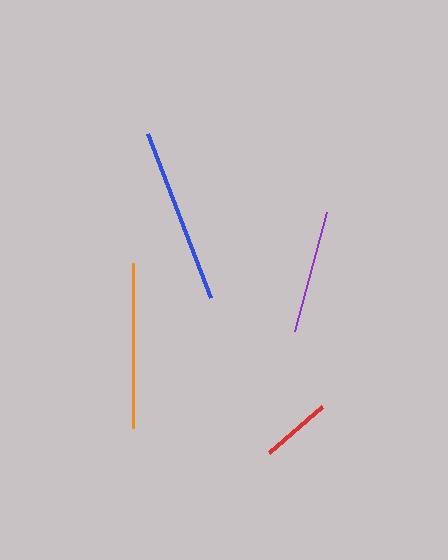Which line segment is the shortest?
The red line is the shortest at approximately 71 pixels.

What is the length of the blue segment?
The blue segment is approximately 176 pixels long.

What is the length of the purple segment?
The purple segment is approximately 123 pixels long.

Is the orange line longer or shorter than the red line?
The orange line is longer than the red line.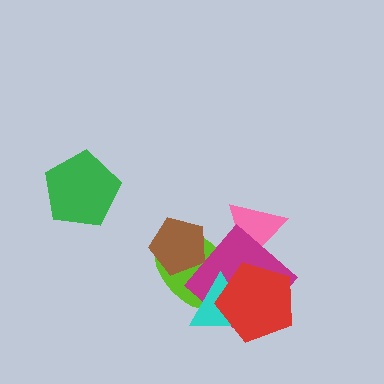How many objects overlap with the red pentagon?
3 objects overlap with the red pentagon.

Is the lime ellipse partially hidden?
Yes, it is partially covered by another shape.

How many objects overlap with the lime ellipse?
5 objects overlap with the lime ellipse.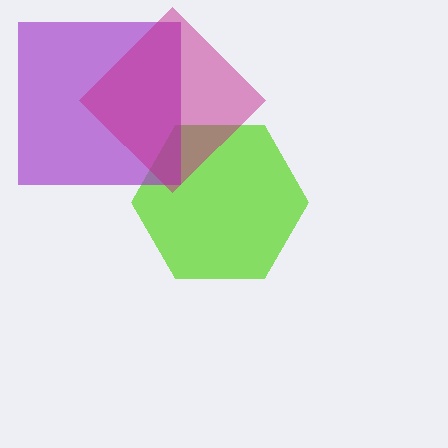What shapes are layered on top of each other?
The layered shapes are: a lime hexagon, a purple square, a magenta diamond.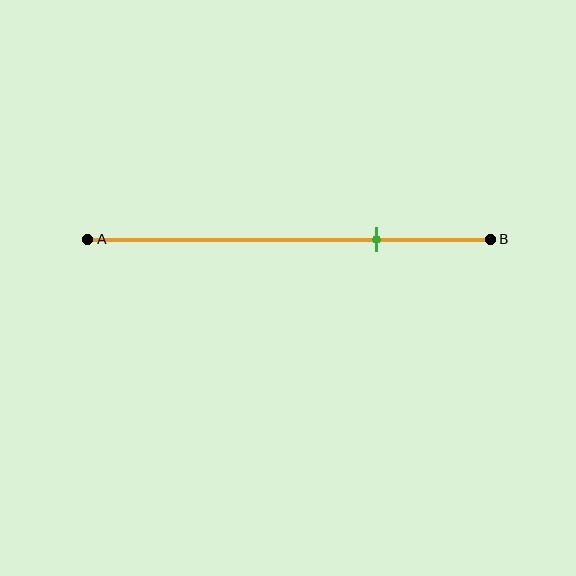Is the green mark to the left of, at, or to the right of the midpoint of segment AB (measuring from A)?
The green mark is to the right of the midpoint of segment AB.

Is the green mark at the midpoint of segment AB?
No, the mark is at about 70% from A, not at the 50% midpoint.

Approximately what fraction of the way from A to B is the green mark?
The green mark is approximately 70% of the way from A to B.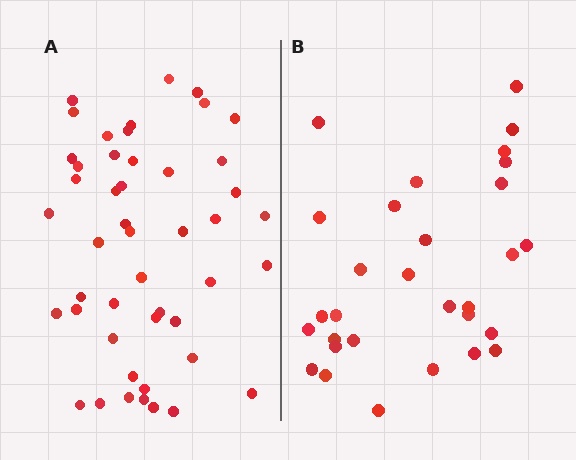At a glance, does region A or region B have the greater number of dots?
Region A (the left region) has more dots.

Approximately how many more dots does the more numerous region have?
Region A has approximately 15 more dots than region B.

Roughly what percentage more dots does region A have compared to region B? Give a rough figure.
About 55% more.